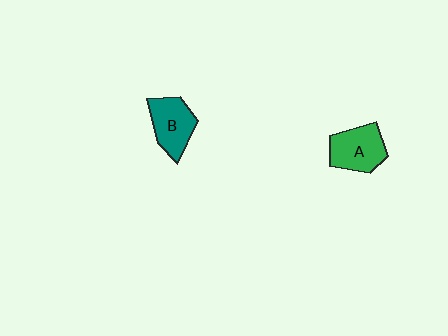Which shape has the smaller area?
Shape B (teal).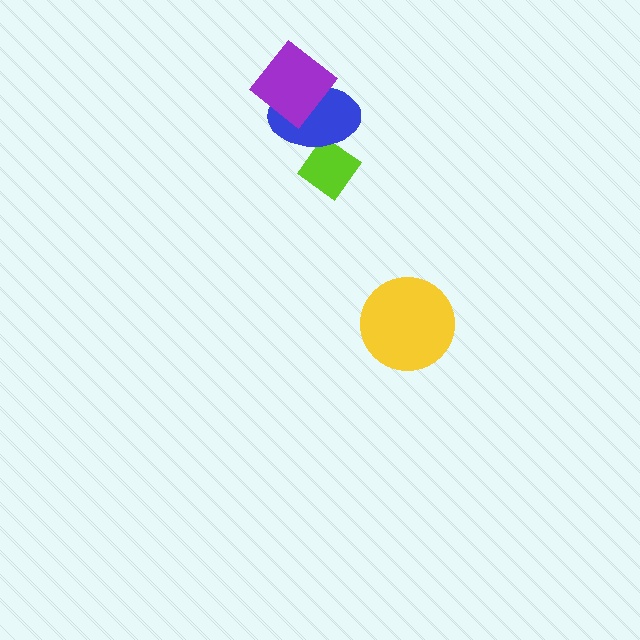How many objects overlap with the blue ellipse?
2 objects overlap with the blue ellipse.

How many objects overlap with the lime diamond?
1 object overlaps with the lime diamond.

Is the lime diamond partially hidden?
Yes, it is partially covered by another shape.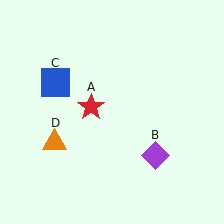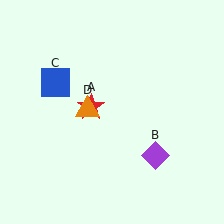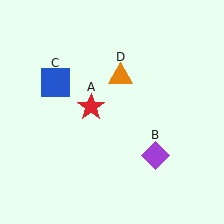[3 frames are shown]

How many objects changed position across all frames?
1 object changed position: orange triangle (object D).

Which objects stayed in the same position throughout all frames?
Red star (object A) and purple diamond (object B) and blue square (object C) remained stationary.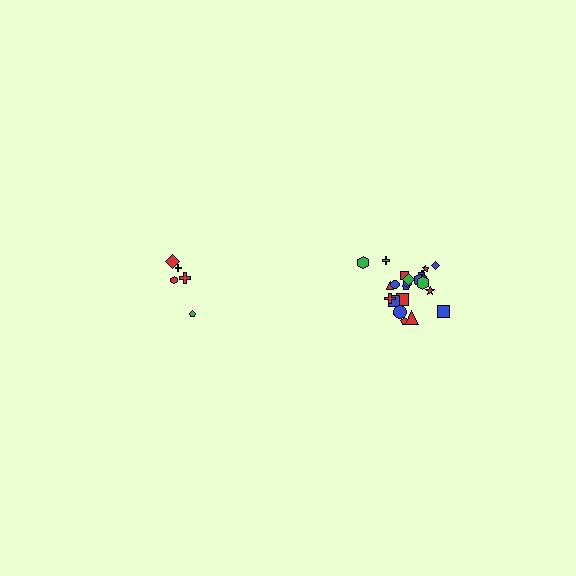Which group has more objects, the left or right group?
The right group.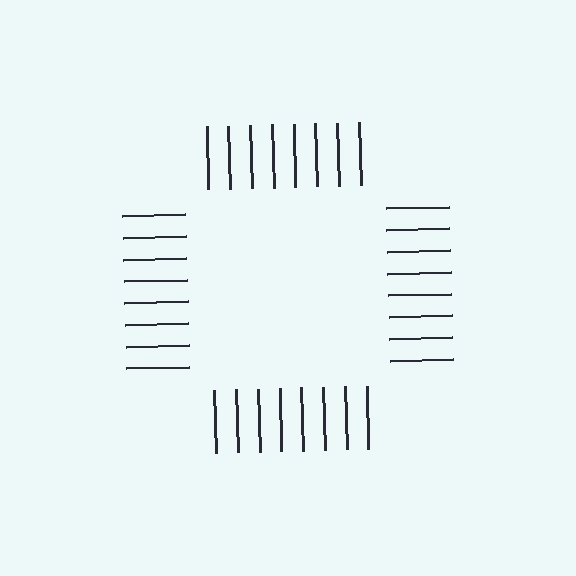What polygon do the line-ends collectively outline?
An illusory square — the line segments terminate on its edges but no continuous stroke is drawn.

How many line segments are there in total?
32 — 8 along each of the 4 edges.